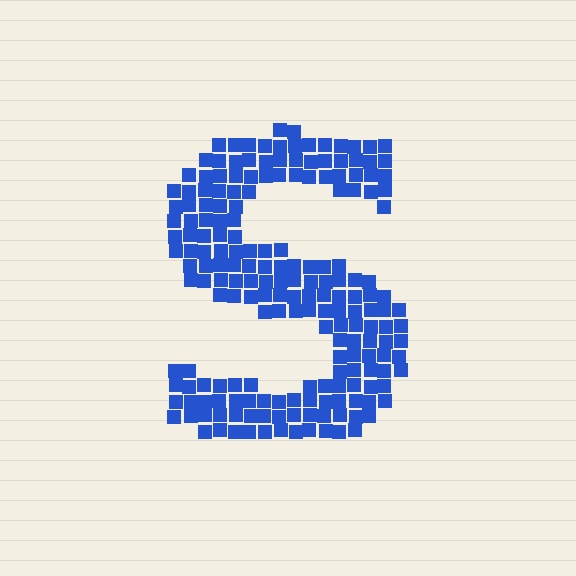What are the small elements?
The small elements are squares.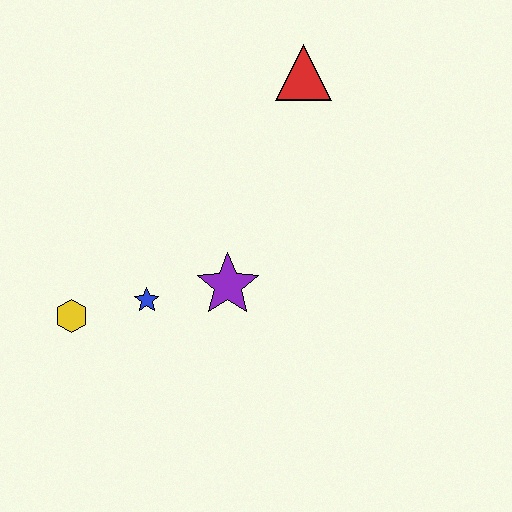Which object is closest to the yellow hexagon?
The blue star is closest to the yellow hexagon.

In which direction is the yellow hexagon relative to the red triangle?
The yellow hexagon is below the red triangle.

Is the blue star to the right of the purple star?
No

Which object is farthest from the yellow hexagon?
The red triangle is farthest from the yellow hexagon.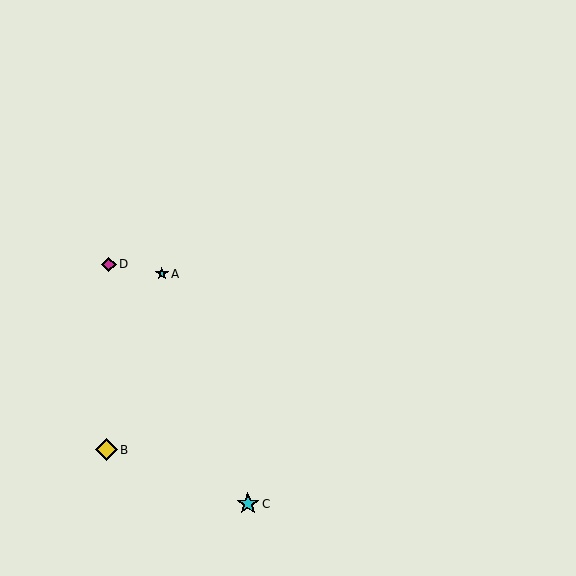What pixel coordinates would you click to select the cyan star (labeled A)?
Click at (162, 274) to select the cyan star A.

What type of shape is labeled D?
Shape D is a magenta diamond.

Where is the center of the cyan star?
The center of the cyan star is at (162, 274).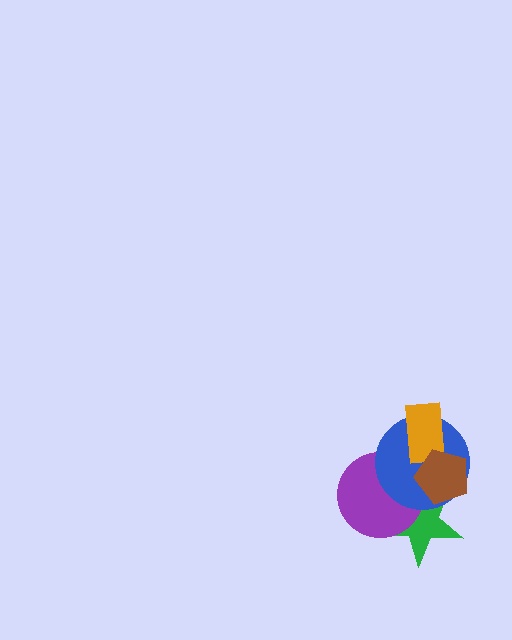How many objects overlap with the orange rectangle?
2 objects overlap with the orange rectangle.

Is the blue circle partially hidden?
Yes, it is partially covered by another shape.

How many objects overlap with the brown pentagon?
4 objects overlap with the brown pentagon.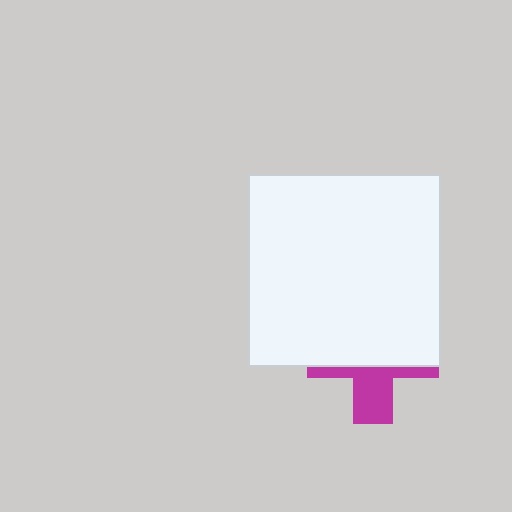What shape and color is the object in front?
The object in front is a white square.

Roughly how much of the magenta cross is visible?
A small part of it is visible (roughly 35%).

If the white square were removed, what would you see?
You would see the complete magenta cross.